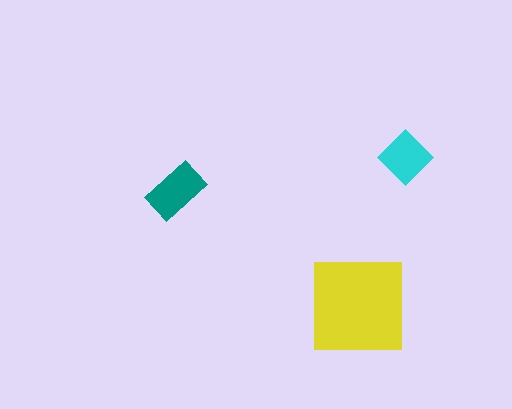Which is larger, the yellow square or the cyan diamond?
The yellow square.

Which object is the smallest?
The cyan diamond.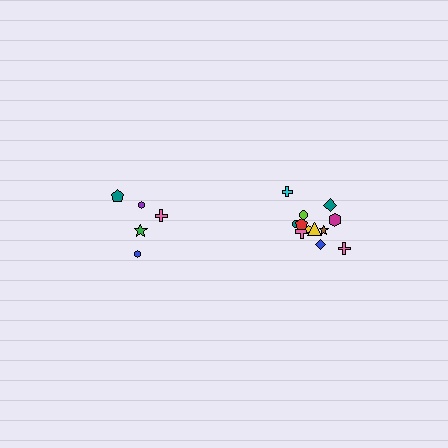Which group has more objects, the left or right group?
The right group.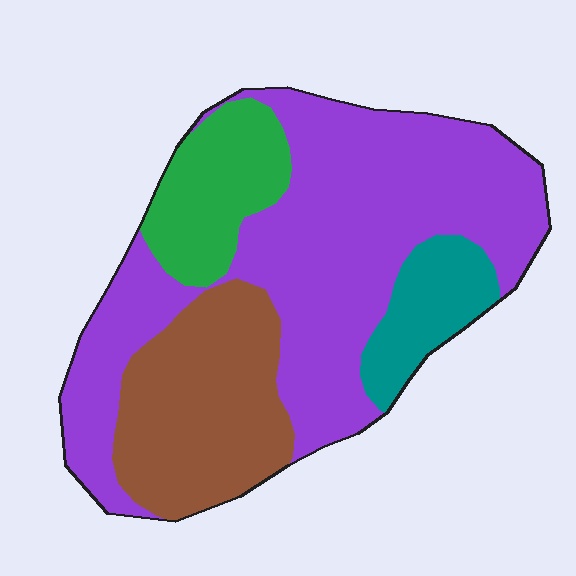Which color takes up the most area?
Purple, at roughly 55%.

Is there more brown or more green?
Brown.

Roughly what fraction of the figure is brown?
Brown covers around 25% of the figure.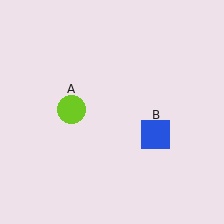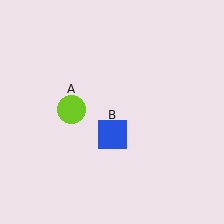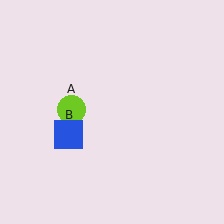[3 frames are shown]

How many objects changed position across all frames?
1 object changed position: blue square (object B).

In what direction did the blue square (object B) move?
The blue square (object B) moved left.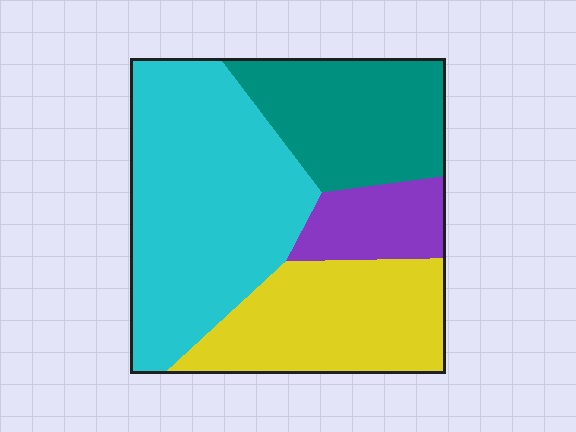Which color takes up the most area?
Cyan, at roughly 40%.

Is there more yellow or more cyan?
Cyan.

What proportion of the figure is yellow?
Yellow takes up about one quarter (1/4) of the figure.